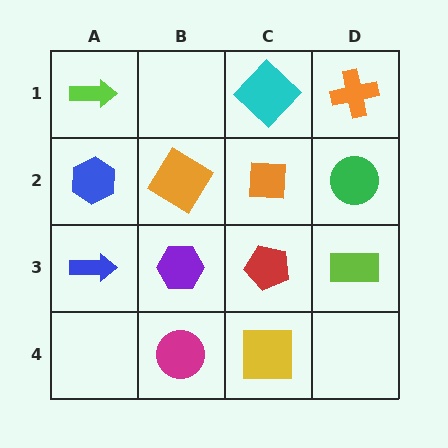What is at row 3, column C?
A red pentagon.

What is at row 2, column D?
A green circle.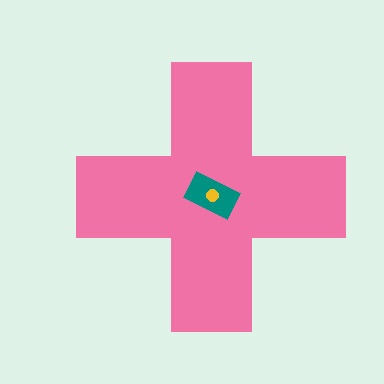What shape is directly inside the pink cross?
The teal rectangle.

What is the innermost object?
The yellow circle.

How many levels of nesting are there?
3.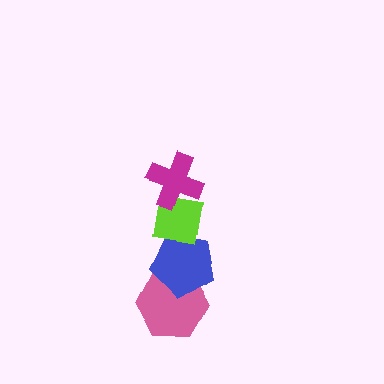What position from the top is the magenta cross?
The magenta cross is 1st from the top.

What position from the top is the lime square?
The lime square is 2nd from the top.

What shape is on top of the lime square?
The magenta cross is on top of the lime square.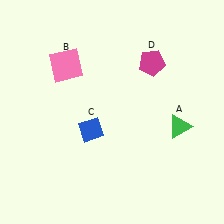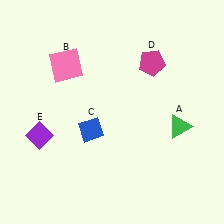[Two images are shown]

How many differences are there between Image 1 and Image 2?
There is 1 difference between the two images.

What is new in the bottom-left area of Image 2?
A purple diamond (E) was added in the bottom-left area of Image 2.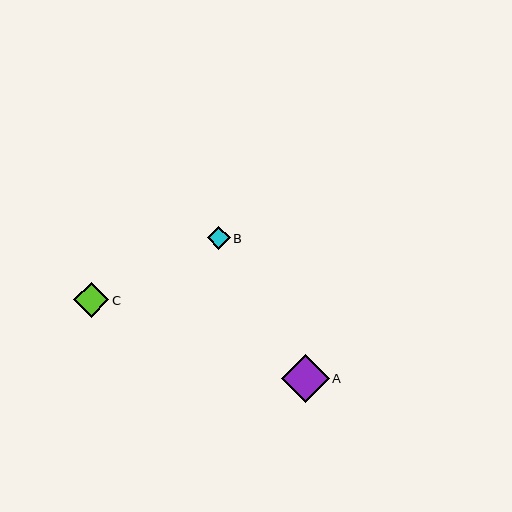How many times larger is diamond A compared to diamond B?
Diamond A is approximately 2.1 times the size of diamond B.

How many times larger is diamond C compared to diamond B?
Diamond C is approximately 1.5 times the size of diamond B.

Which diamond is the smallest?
Diamond B is the smallest with a size of approximately 23 pixels.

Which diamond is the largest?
Diamond A is the largest with a size of approximately 48 pixels.